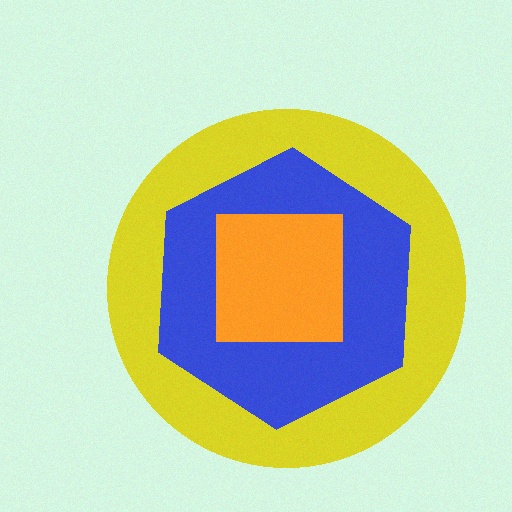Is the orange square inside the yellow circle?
Yes.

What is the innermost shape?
The orange square.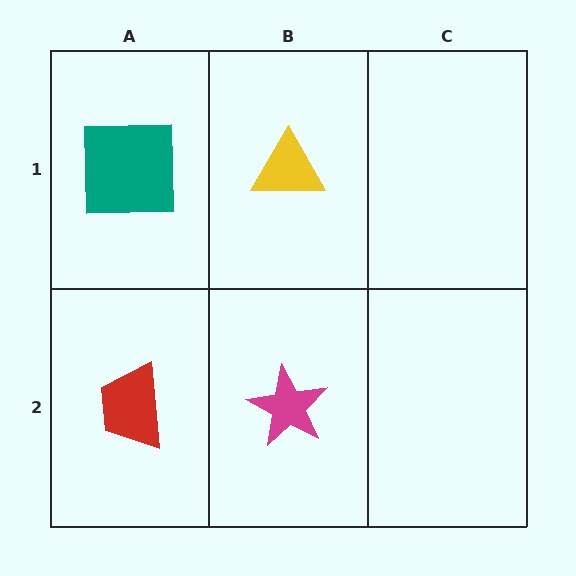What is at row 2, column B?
A magenta star.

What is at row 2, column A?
A red trapezoid.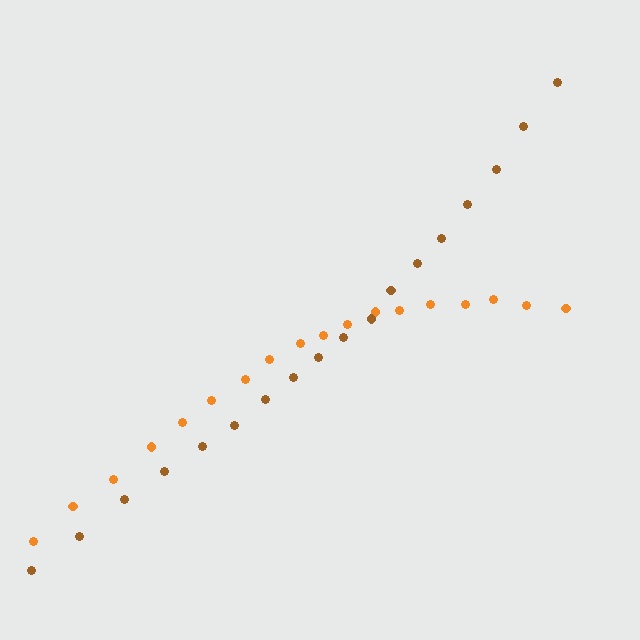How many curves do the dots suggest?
There are 2 distinct paths.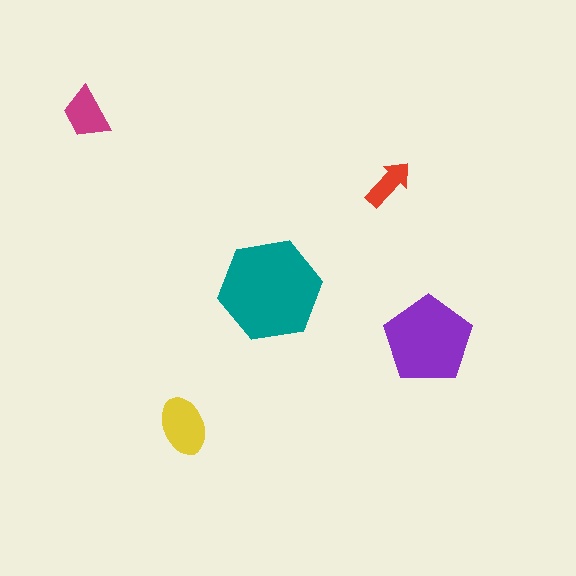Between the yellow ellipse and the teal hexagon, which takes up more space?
The teal hexagon.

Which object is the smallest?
The red arrow.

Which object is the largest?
The teal hexagon.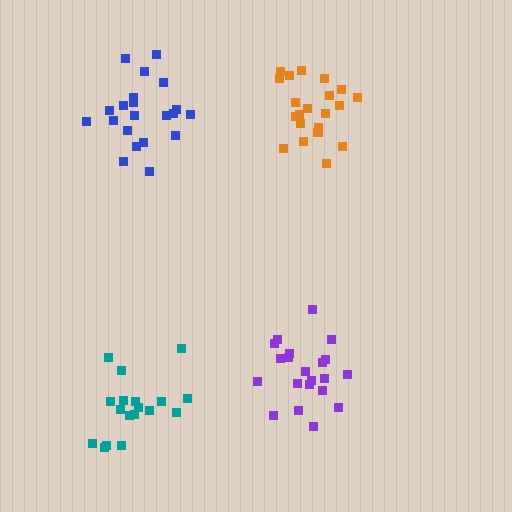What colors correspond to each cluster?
The clusters are colored: blue, orange, purple, teal.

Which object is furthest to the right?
The orange cluster is rightmost.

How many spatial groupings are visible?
There are 4 spatial groupings.